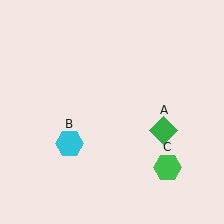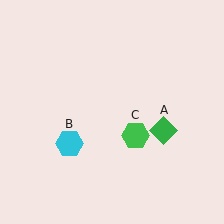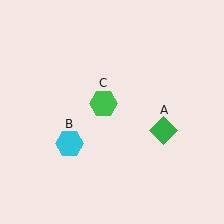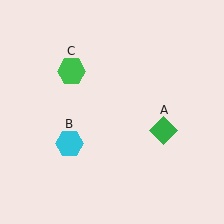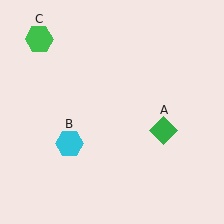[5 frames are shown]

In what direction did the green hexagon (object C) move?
The green hexagon (object C) moved up and to the left.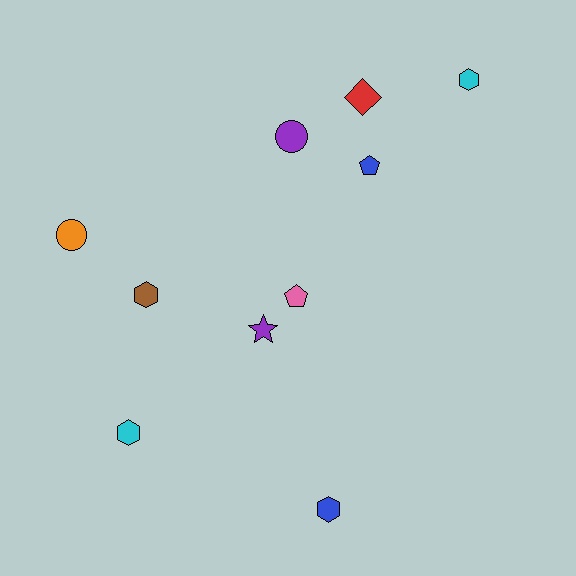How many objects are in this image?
There are 10 objects.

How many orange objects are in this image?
There is 1 orange object.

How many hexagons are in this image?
There are 4 hexagons.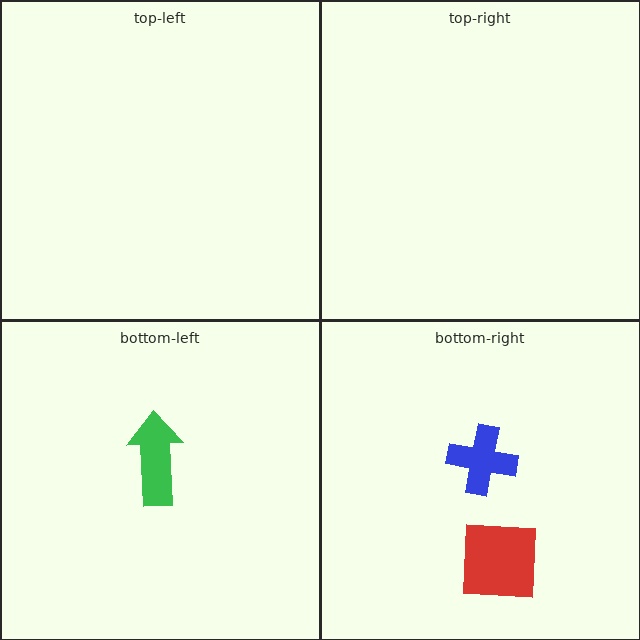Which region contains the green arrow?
The bottom-left region.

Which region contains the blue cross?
The bottom-right region.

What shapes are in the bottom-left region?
The green arrow.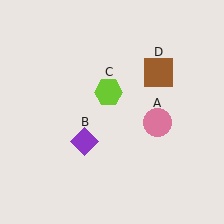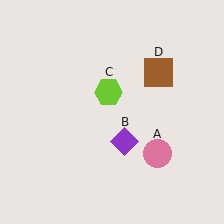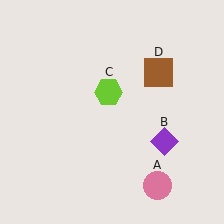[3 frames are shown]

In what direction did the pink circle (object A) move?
The pink circle (object A) moved down.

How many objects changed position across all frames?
2 objects changed position: pink circle (object A), purple diamond (object B).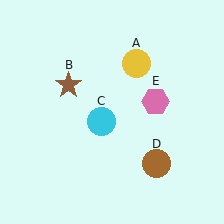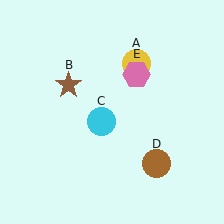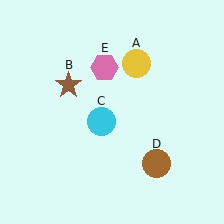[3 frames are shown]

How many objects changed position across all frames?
1 object changed position: pink hexagon (object E).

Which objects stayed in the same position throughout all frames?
Yellow circle (object A) and brown star (object B) and cyan circle (object C) and brown circle (object D) remained stationary.